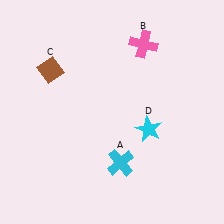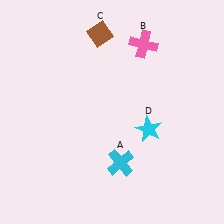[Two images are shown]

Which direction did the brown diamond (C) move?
The brown diamond (C) moved right.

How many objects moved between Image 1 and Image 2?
1 object moved between the two images.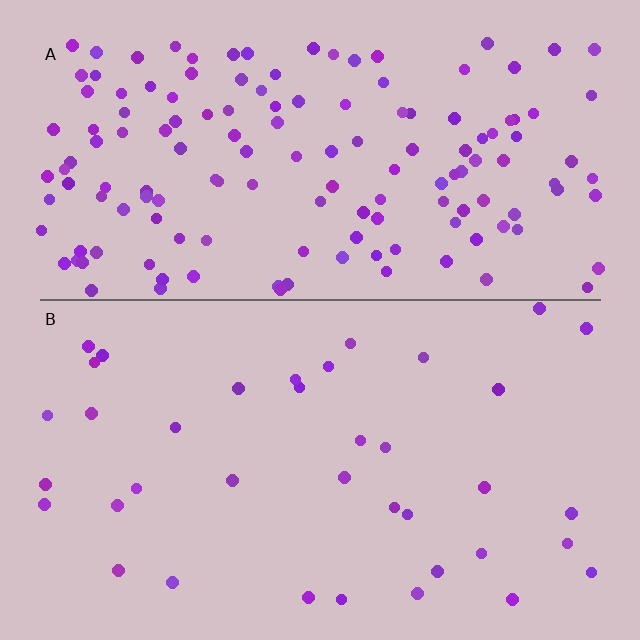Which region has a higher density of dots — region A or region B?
A (the top).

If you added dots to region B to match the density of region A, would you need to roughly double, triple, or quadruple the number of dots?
Approximately quadruple.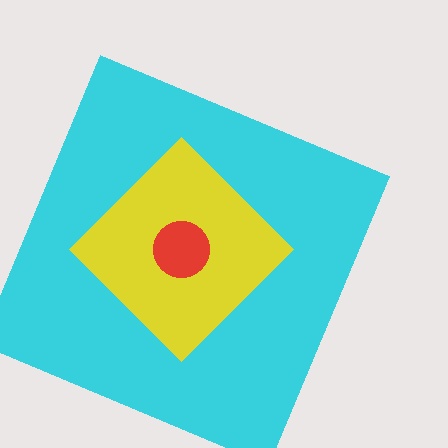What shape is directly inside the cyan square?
The yellow diamond.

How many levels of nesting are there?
3.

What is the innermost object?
The red circle.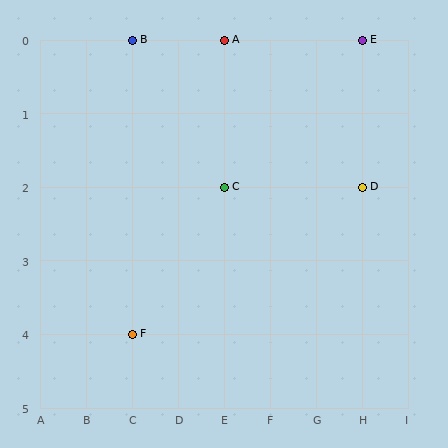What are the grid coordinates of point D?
Point D is at grid coordinates (H, 2).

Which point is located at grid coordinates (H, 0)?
Point E is at (H, 0).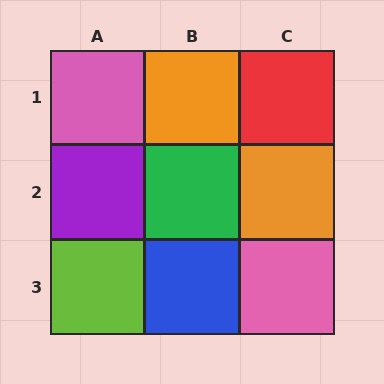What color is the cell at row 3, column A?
Lime.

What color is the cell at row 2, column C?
Orange.